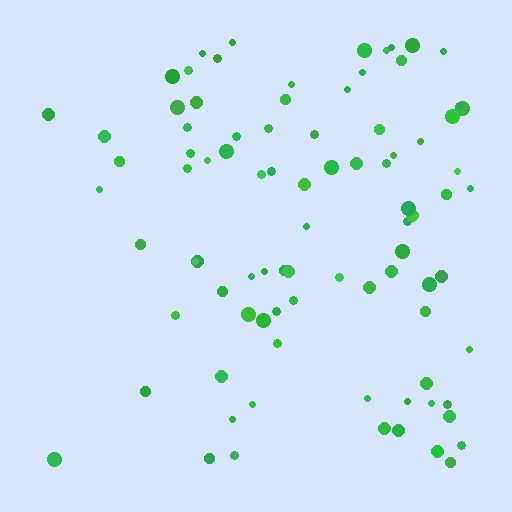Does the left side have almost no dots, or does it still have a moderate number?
Still a moderate number, just noticeably fewer than the right.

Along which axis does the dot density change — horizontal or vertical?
Horizontal.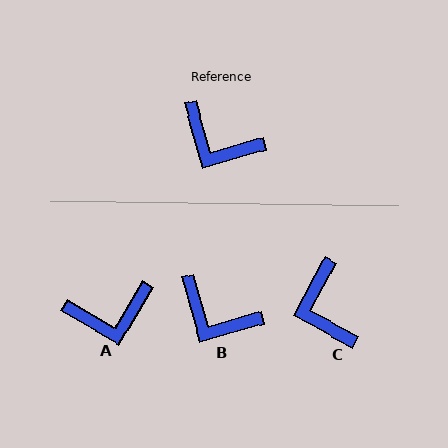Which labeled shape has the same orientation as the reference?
B.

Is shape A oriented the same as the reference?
No, it is off by about 43 degrees.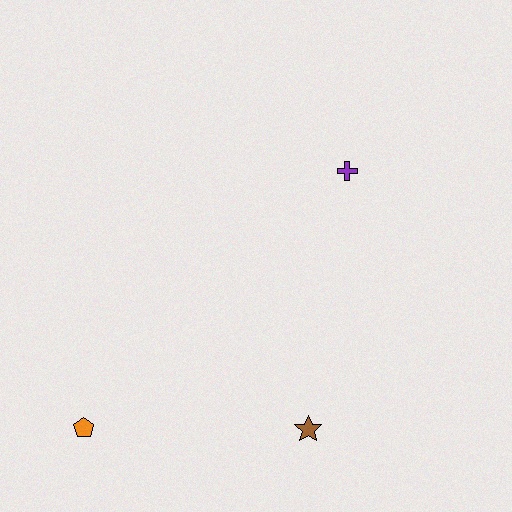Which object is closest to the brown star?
The orange pentagon is closest to the brown star.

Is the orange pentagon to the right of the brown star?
No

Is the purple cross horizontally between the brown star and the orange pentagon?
No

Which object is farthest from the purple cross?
The orange pentagon is farthest from the purple cross.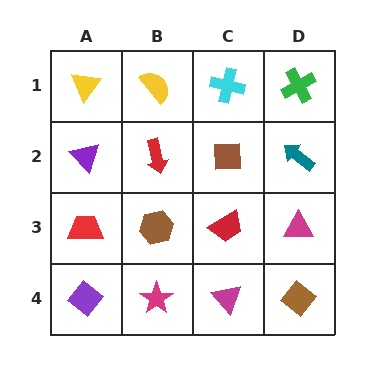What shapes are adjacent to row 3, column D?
A teal arrow (row 2, column D), a brown diamond (row 4, column D), a red trapezoid (row 3, column C).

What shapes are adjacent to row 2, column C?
A cyan cross (row 1, column C), a red trapezoid (row 3, column C), a red arrow (row 2, column B), a teal arrow (row 2, column D).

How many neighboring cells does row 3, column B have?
4.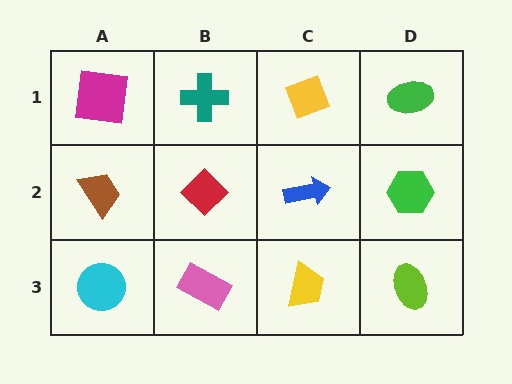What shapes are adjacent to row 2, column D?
A green ellipse (row 1, column D), a lime ellipse (row 3, column D), a blue arrow (row 2, column C).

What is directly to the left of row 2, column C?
A red diamond.